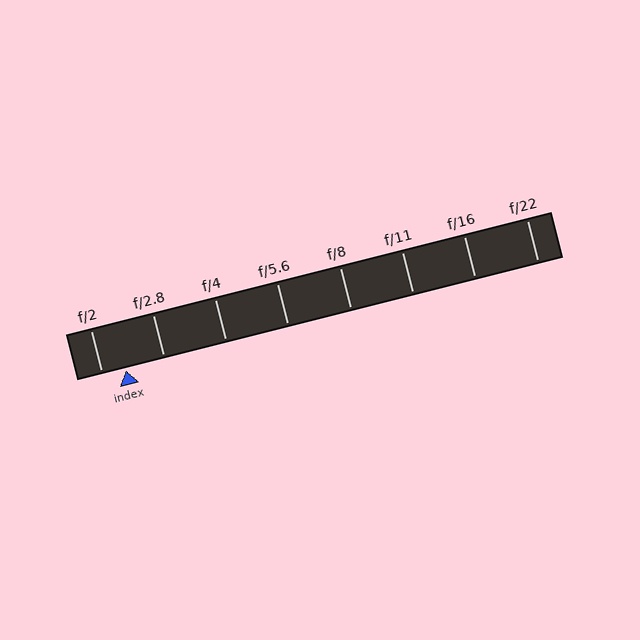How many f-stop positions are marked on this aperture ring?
There are 8 f-stop positions marked.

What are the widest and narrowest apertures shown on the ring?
The widest aperture shown is f/2 and the narrowest is f/22.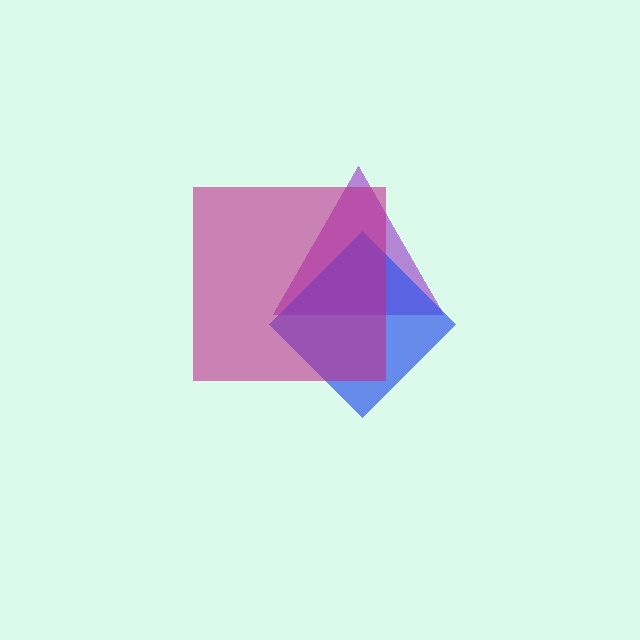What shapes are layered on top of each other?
The layered shapes are: a purple triangle, a blue diamond, a magenta square.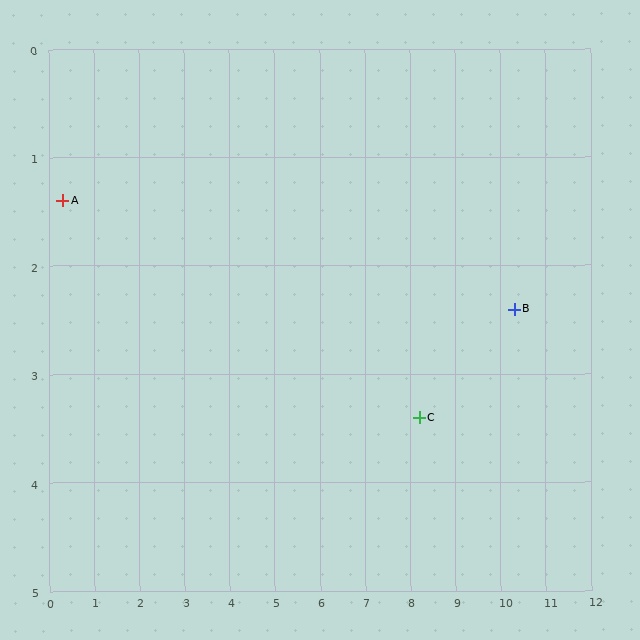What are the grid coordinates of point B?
Point B is at approximately (10.3, 2.4).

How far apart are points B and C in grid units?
Points B and C are about 2.3 grid units apart.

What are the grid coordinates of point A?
Point A is at approximately (0.3, 1.4).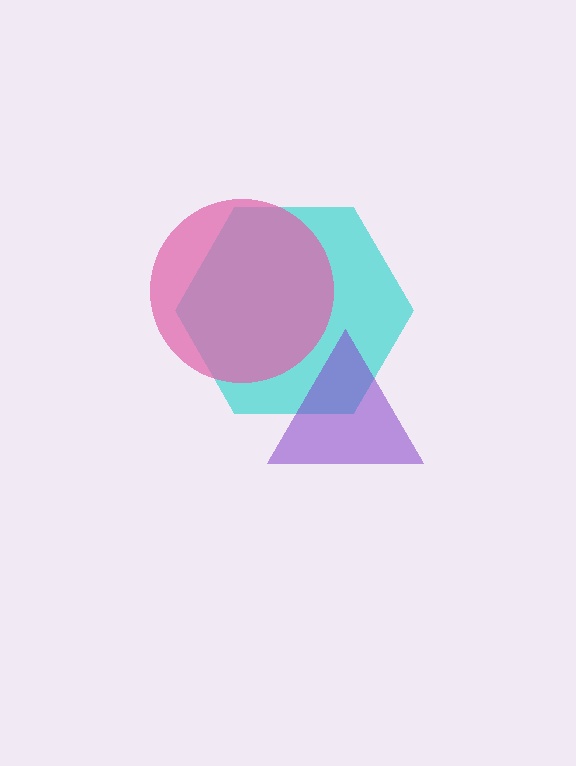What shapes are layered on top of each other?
The layered shapes are: a cyan hexagon, a pink circle, a purple triangle.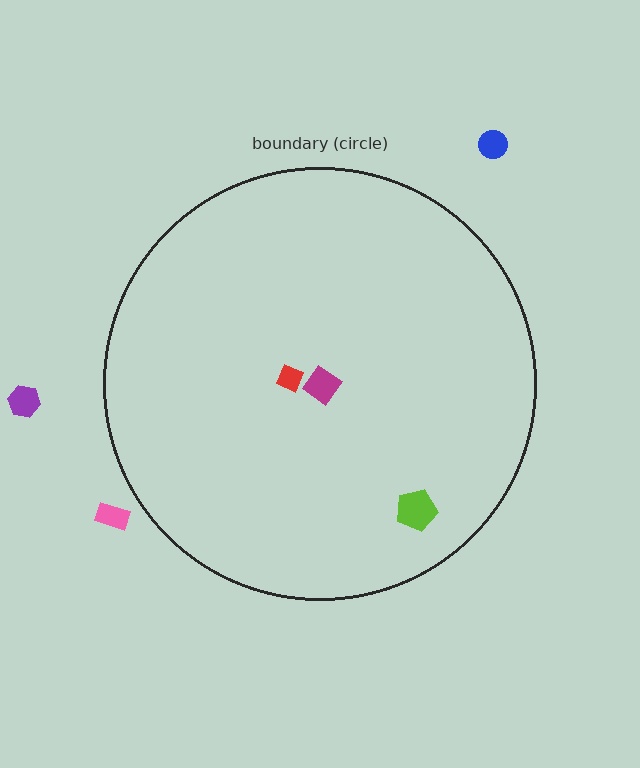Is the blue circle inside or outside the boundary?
Outside.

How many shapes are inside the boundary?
3 inside, 3 outside.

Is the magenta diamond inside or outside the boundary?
Inside.